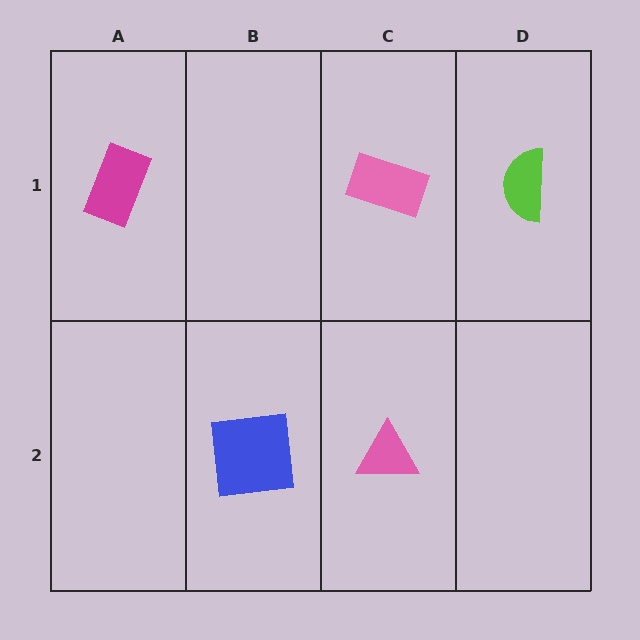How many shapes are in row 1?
3 shapes.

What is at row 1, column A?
A magenta rectangle.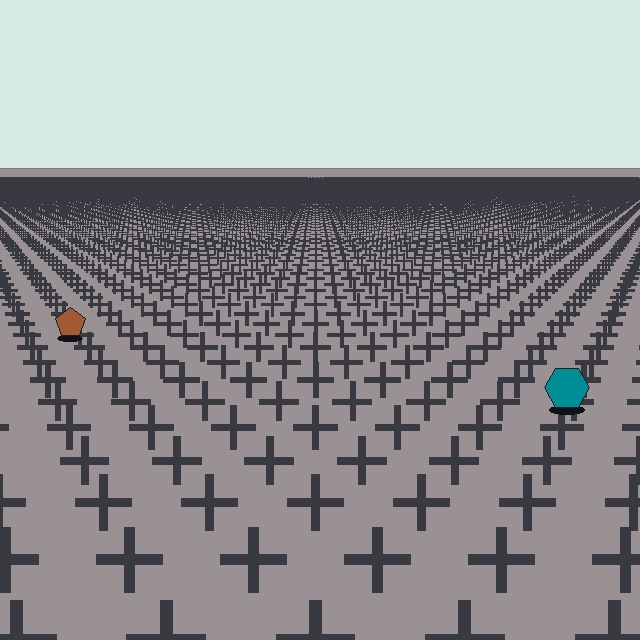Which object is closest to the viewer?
The teal hexagon is closest. The texture marks near it are larger and more spread out.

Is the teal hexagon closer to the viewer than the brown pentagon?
Yes. The teal hexagon is closer — you can tell from the texture gradient: the ground texture is coarser near it.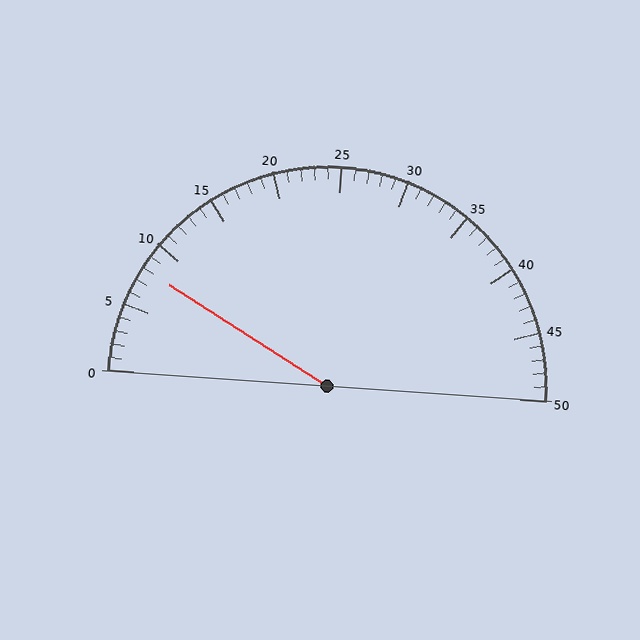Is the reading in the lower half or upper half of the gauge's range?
The reading is in the lower half of the range (0 to 50).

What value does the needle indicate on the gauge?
The needle indicates approximately 8.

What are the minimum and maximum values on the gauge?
The gauge ranges from 0 to 50.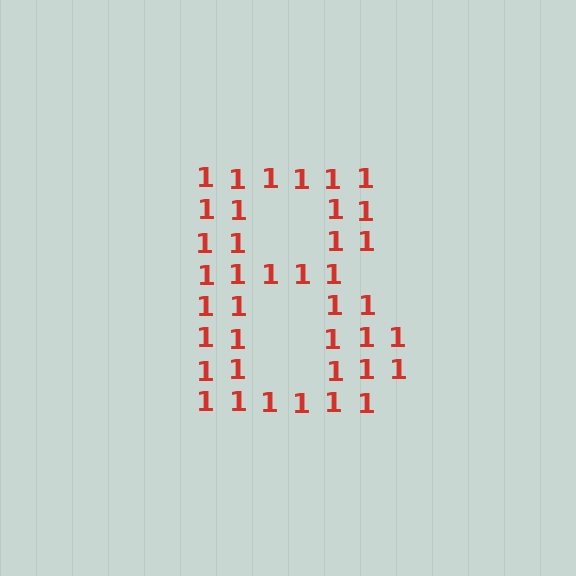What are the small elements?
The small elements are digit 1's.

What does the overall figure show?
The overall figure shows the letter B.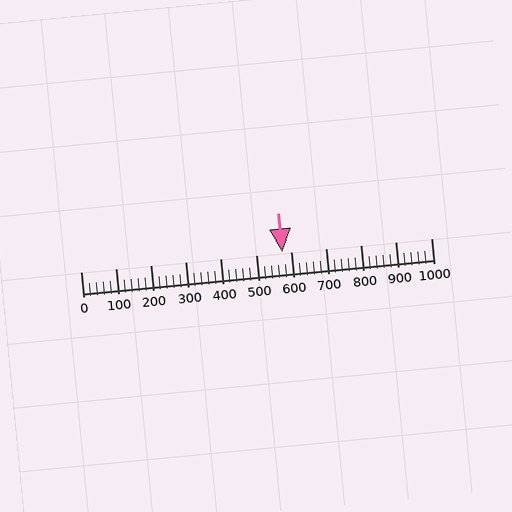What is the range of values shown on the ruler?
The ruler shows values from 0 to 1000.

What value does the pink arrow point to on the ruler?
The pink arrow points to approximately 574.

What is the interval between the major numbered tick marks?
The major tick marks are spaced 100 units apart.